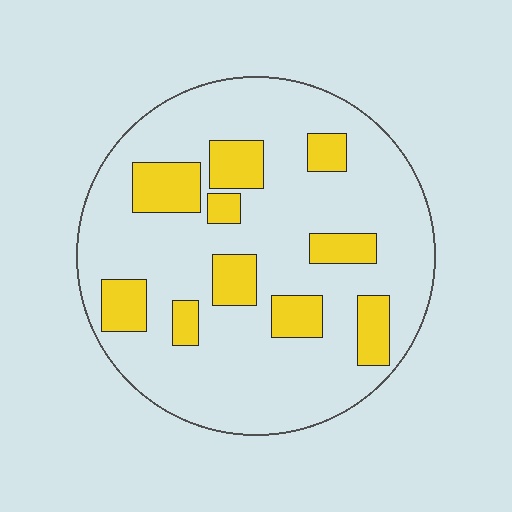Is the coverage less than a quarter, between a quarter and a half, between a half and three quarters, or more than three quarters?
Less than a quarter.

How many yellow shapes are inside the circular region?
10.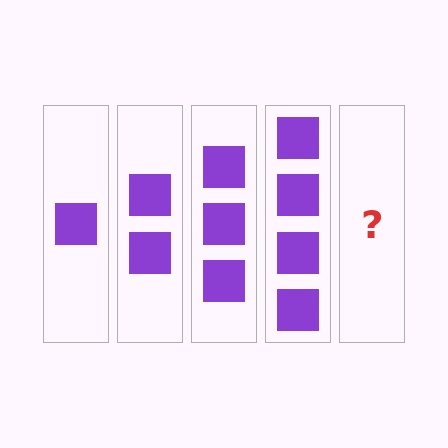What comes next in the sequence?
The next element should be 5 squares.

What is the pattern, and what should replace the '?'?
The pattern is that each step adds one more square. The '?' should be 5 squares.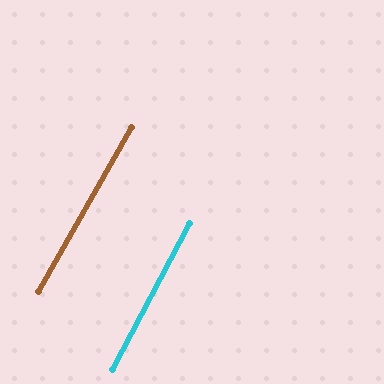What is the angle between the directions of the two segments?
Approximately 2 degrees.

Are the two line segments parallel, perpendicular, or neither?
Parallel — their directions differ by only 1.8°.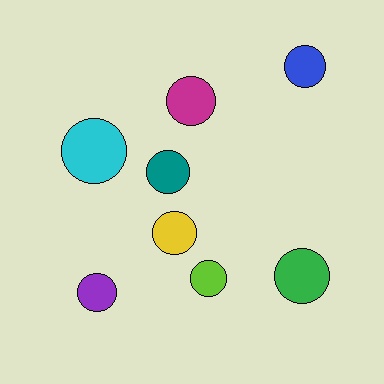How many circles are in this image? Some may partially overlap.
There are 8 circles.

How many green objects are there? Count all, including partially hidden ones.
There is 1 green object.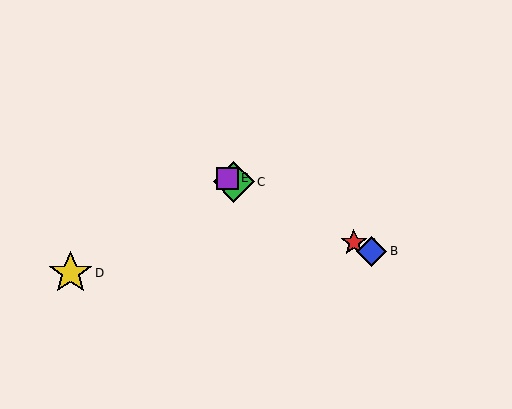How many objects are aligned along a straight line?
4 objects (A, B, C, E) are aligned along a straight line.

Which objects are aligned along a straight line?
Objects A, B, C, E are aligned along a straight line.